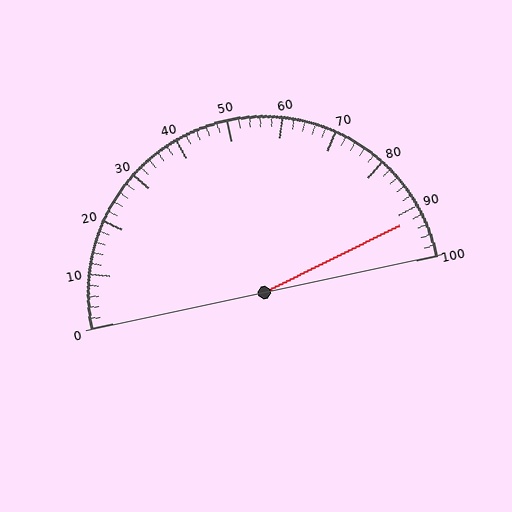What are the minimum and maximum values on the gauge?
The gauge ranges from 0 to 100.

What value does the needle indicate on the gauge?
The needle indicates approximately 92.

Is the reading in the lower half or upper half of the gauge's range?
The reading is in the upper half of the range (0 to 100).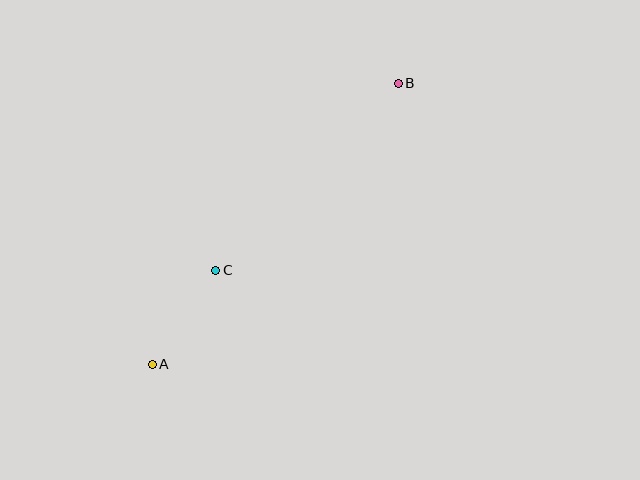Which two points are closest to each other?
Points A and C are closest to each other.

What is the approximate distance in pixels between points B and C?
The distance between B and C is approximately 261 pixels.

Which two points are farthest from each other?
Points A and B are farthest from each other.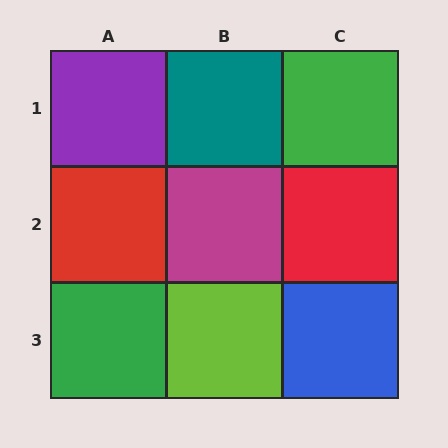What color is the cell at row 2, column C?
Red.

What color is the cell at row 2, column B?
Magenta.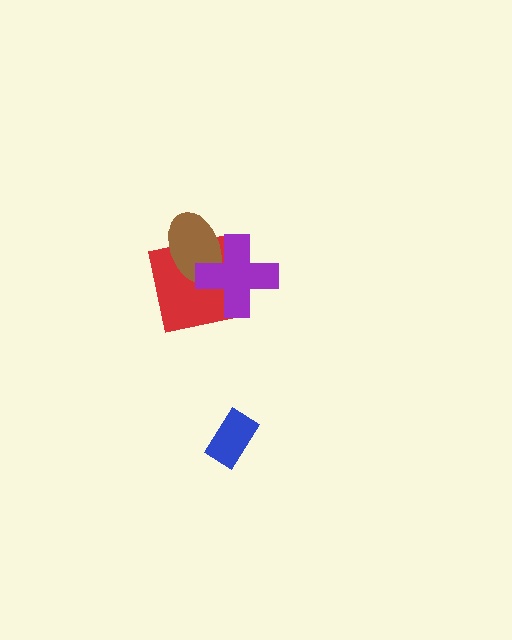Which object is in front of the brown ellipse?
The purple cross is in front of the brown ellipse.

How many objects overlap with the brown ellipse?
2 objects overlap with the brown ellipse.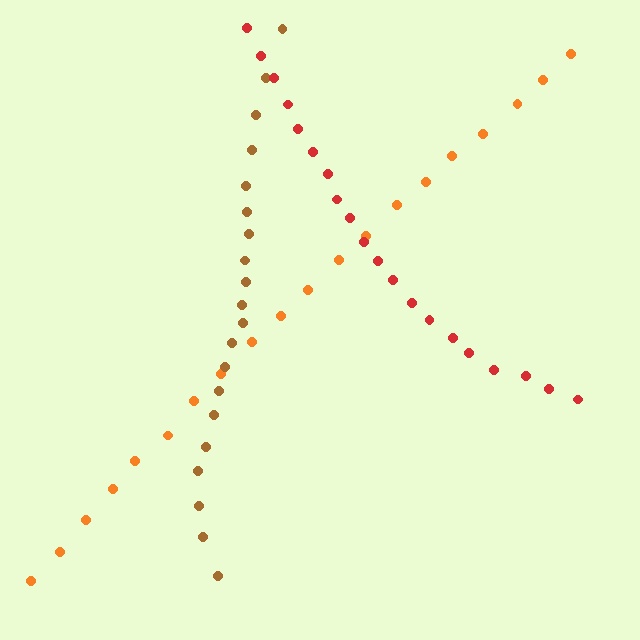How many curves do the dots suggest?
There are 3 distinct paths.